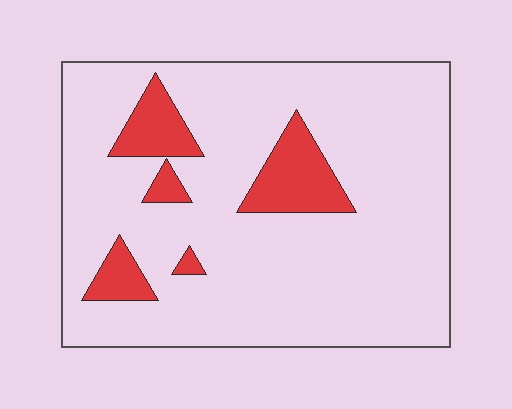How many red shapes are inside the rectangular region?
5.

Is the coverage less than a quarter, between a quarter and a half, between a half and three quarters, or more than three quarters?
Less than a quarter.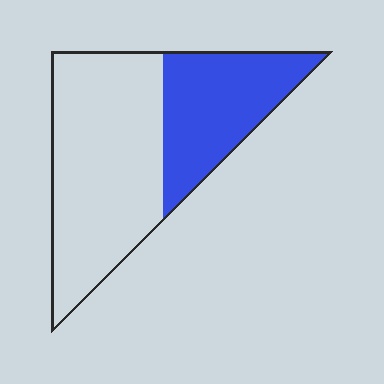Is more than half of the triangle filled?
No.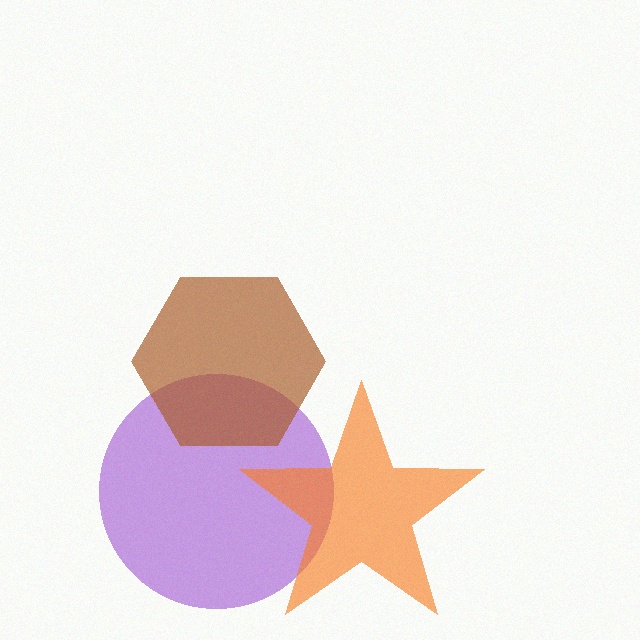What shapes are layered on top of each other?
The layered shapes are: a purple circle, a brown hexagon, an orange star.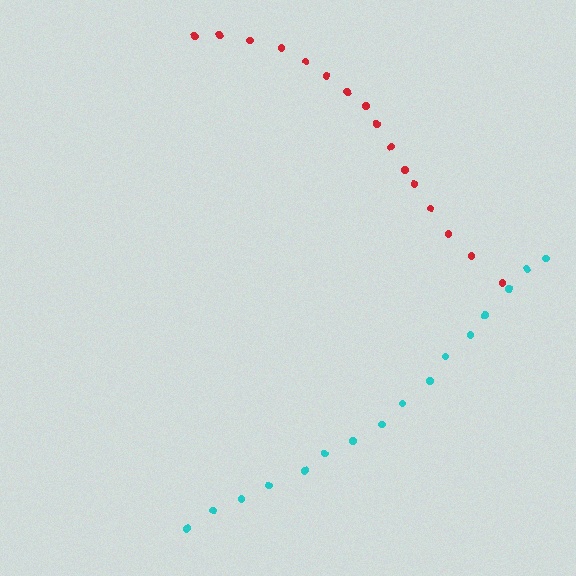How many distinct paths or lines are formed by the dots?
There are 2 distinct paths.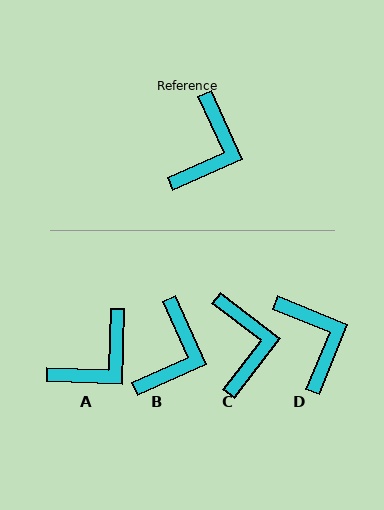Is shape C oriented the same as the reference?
No, it is off by about 28 degrees.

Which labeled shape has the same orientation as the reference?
B.